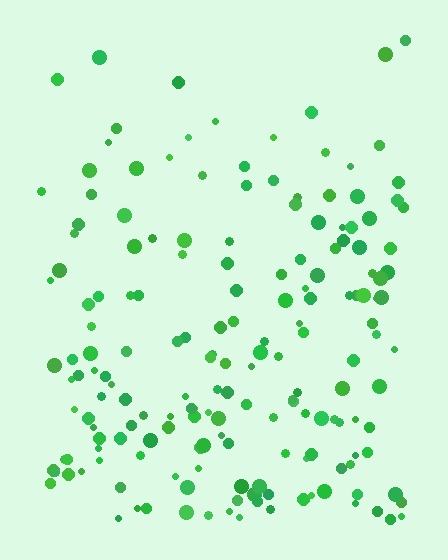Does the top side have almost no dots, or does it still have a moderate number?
Still a moderate number, just noticeably fewer than the bottom.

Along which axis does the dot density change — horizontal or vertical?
Vertical.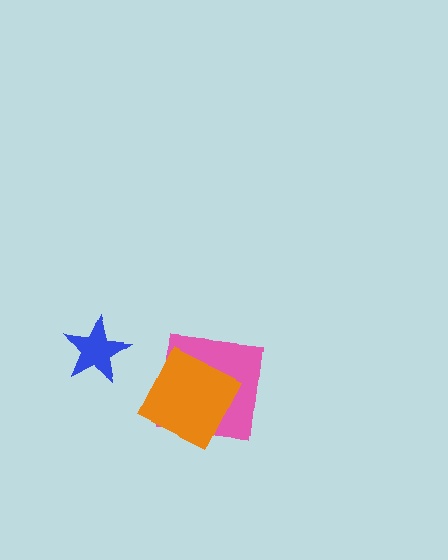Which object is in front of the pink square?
The orange square is in front of the pink square.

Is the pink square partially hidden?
Yes, it is partially covered by another shape.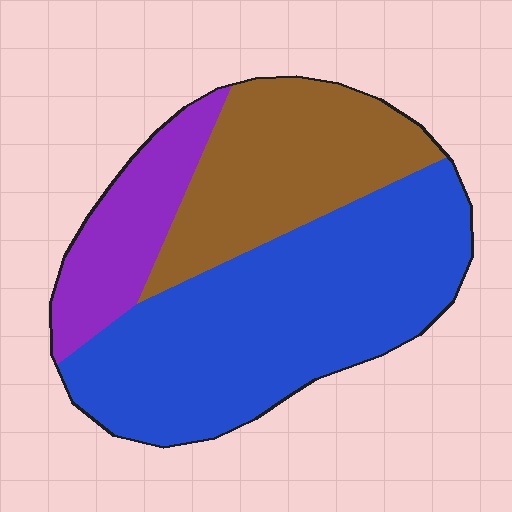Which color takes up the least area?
Purple, at roughly 15%.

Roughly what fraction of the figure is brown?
Brown covers 29% of the figure.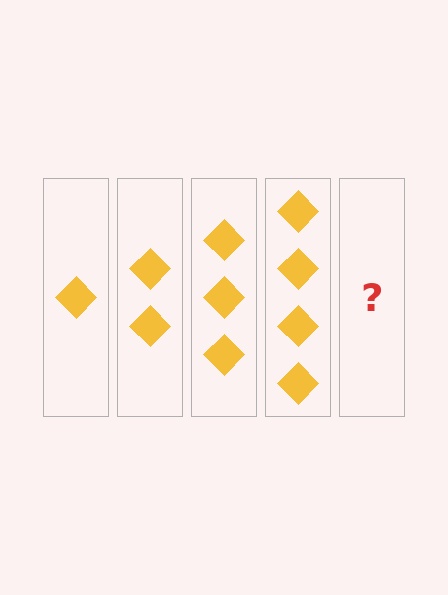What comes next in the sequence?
The next element should be 5 diamonds.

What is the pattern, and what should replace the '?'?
The pattern is that each step adds one more diamond. The '?' should be 5 diamonds.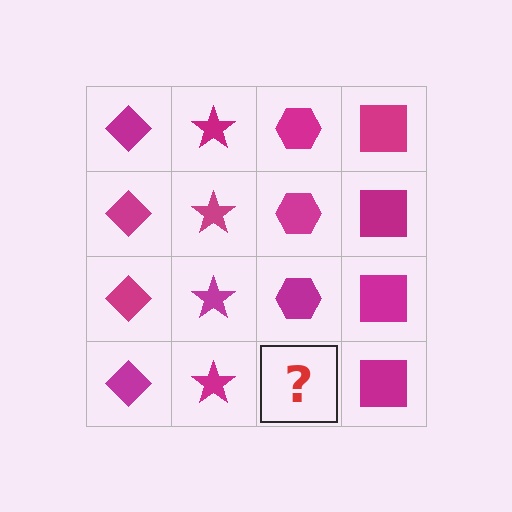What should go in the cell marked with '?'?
The missing cell should contain a magenta hexagon.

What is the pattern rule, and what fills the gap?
The rule is that each column has a consistent shape. The gap should be filled with a magenta hexagon.